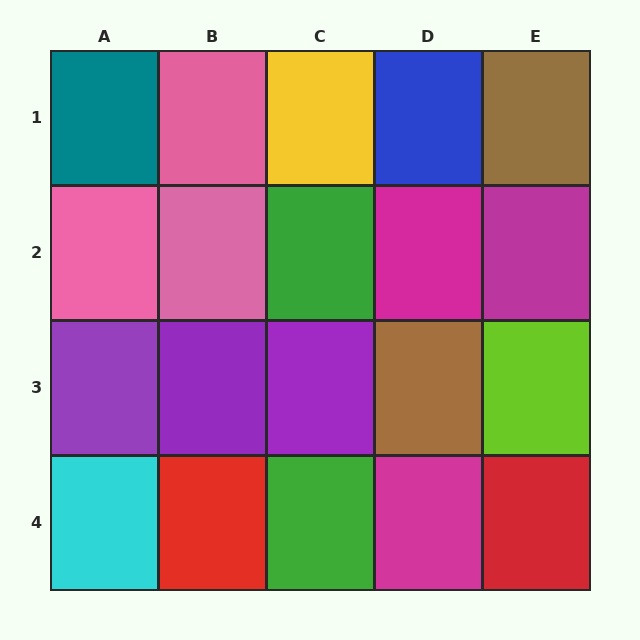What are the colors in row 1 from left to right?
Teal, pink, yellow, blue, brown.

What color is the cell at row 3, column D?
Brown.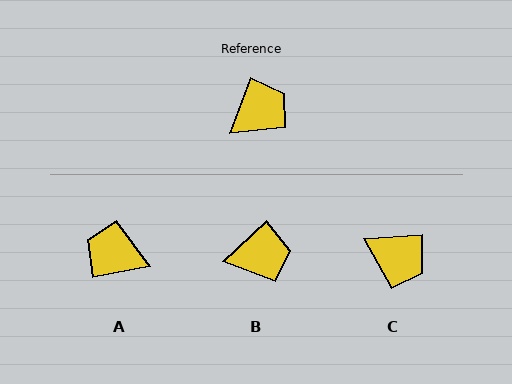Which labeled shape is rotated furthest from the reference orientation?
A, about 121 degrees away.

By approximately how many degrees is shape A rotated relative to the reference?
Approximately 121 degrees counter-clockwise.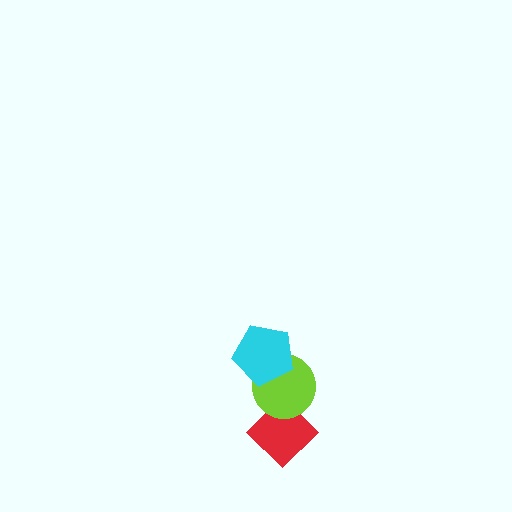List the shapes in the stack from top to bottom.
From top to bottom: the cyan pentagon, the lime circle, the red diamond.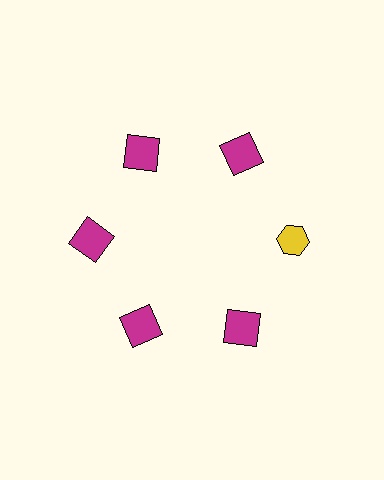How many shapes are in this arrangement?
There are 6 shapes arranged in a ring pattern.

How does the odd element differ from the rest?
It differs in both color (yellow instead of magenta) and shape (hexagon instead of square).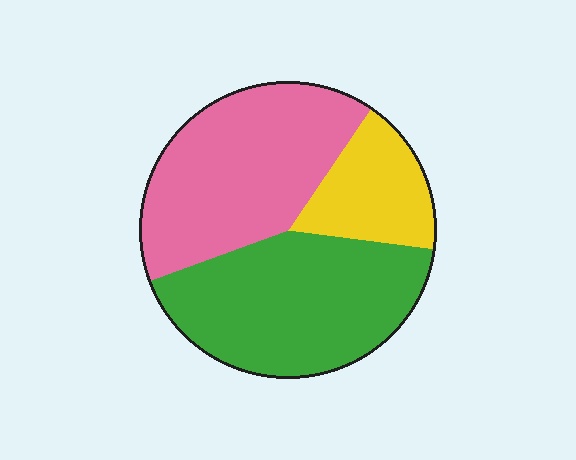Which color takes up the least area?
Yellow, at roughly 15%.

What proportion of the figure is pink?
Pink takes up between a third and a half of the figure.